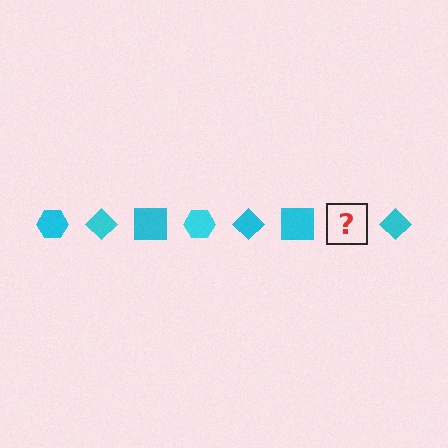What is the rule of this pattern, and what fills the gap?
The rule is that the pattern cycles through hexagon, diamond, square shapes in cyan. The gap should be filled with a cyan hexagon.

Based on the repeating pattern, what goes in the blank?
The blank should be a cyan hexagon.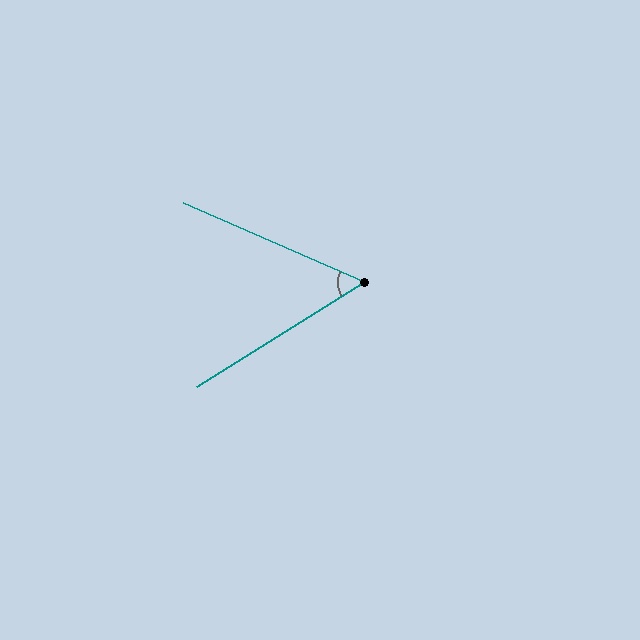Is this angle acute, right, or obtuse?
It is acute.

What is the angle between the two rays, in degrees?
Approximately 56 degrees.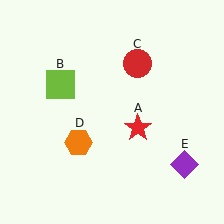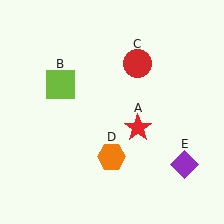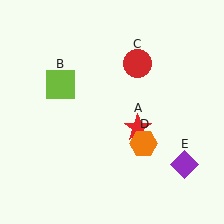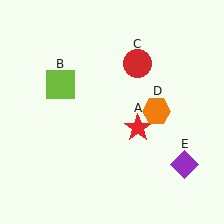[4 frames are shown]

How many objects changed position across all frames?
1 object changed position: orange hexagon (object D).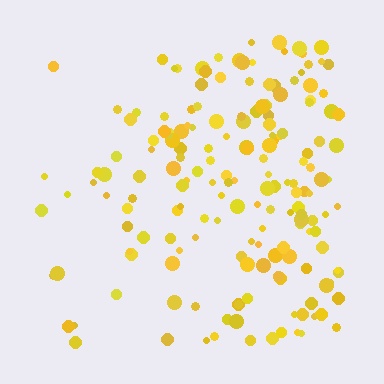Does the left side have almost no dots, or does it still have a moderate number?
Still a moderate number, just noticeably fewer than the right.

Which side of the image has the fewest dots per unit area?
The left.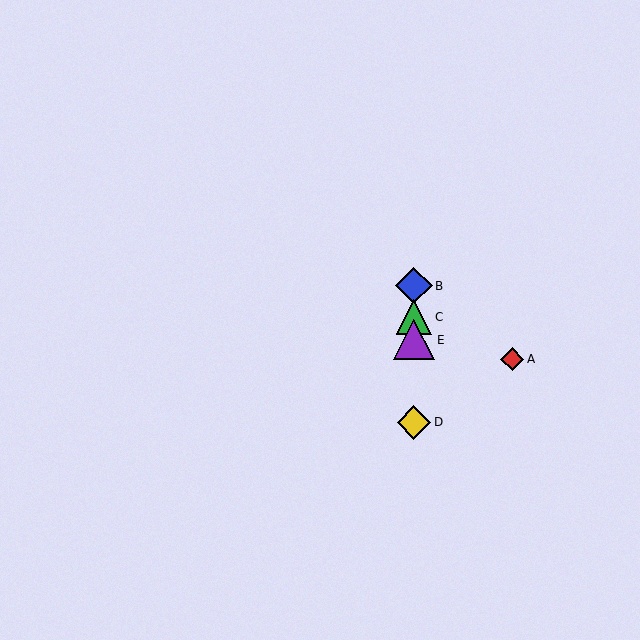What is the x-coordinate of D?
Object D is at x≈414.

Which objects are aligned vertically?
Objects B, C, D, E are aligned vertically.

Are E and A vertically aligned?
No, E is at x≈414 and A is at x≈512.